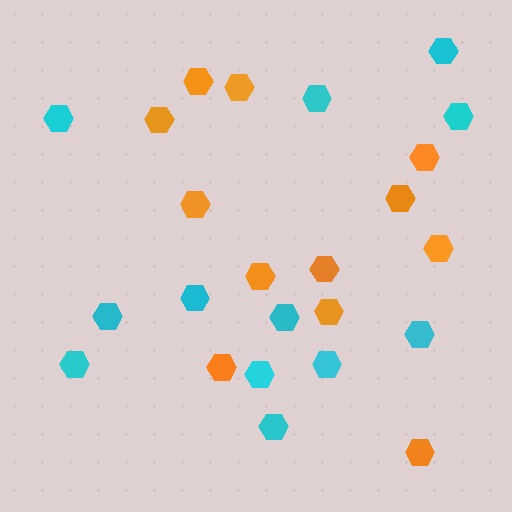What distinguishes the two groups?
There are 2 groups: one group of orange hexagons (12) and one group of cyan hexagons (12).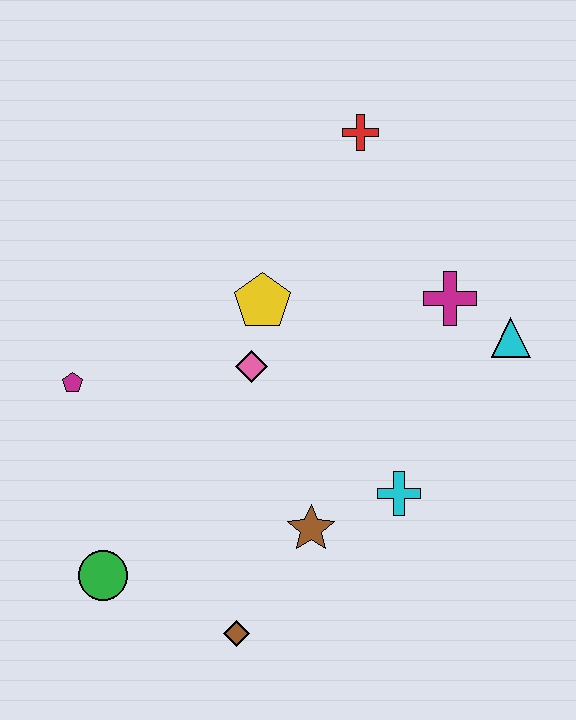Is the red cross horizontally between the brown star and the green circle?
No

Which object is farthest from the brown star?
The red cross is farthest from the brown star.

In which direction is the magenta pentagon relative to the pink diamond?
The magenta pentagon is to the left of the pink diamond.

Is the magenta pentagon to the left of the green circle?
Yes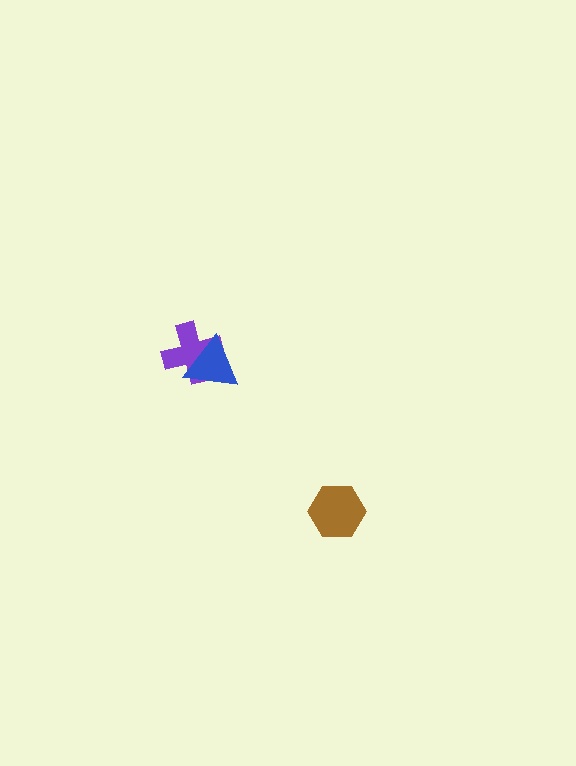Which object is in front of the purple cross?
The blue triangle is in front of the purple cross.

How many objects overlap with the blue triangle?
1 object overlaps with the blue triangle.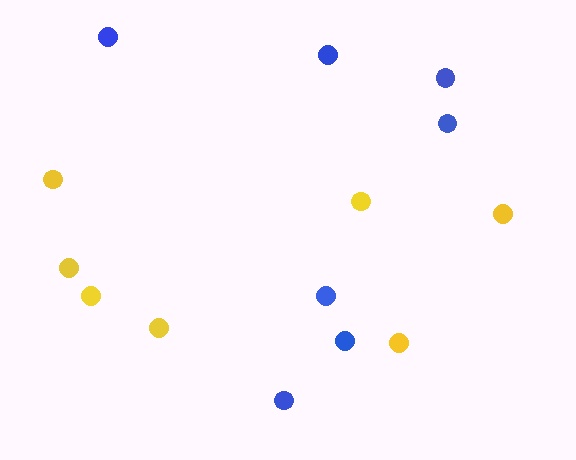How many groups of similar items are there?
There are 2 groups: one group of blue circles (7) and one group of yellow circles (7).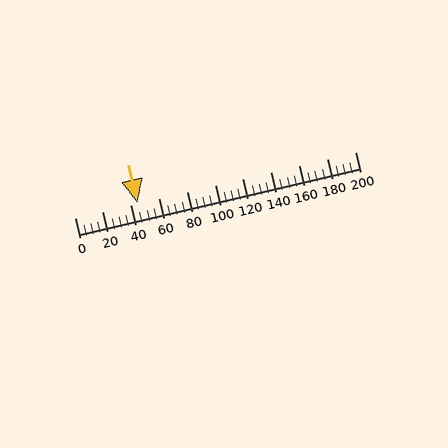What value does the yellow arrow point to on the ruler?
The yellow arrow points to approximately 45.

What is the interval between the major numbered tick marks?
The major tick marks are spaced 20 units apart.